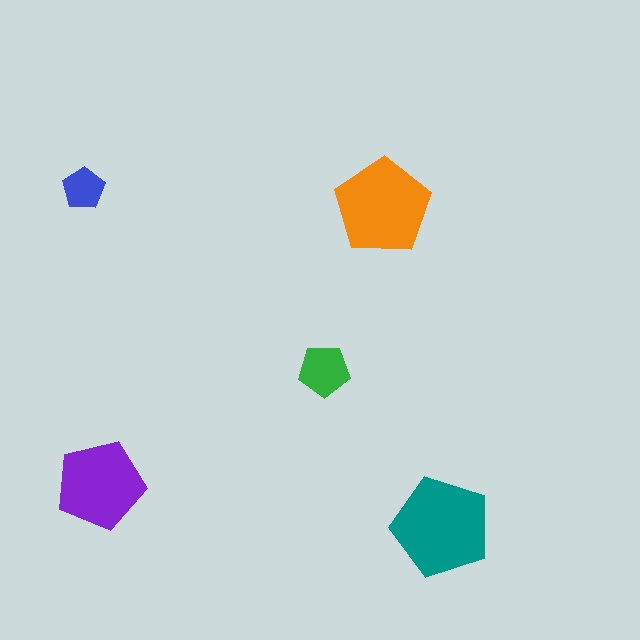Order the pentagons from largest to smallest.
the teal one, the orange one, the purple one, the green one, the blue one.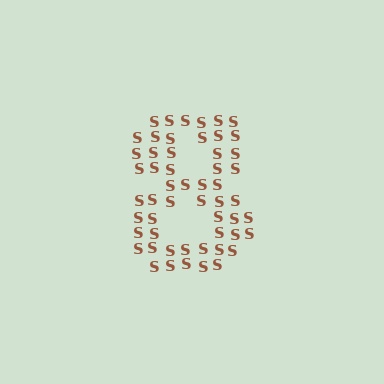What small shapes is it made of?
It is made of small letter S's.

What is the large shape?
The large shape is the digit 8.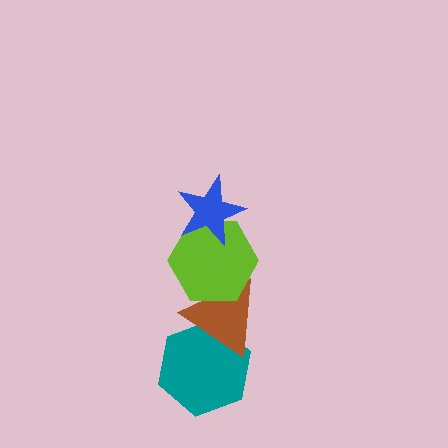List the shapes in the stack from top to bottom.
From top to bottom: the blue star, the lime hexagon, the brown triangle, the teal hexagon.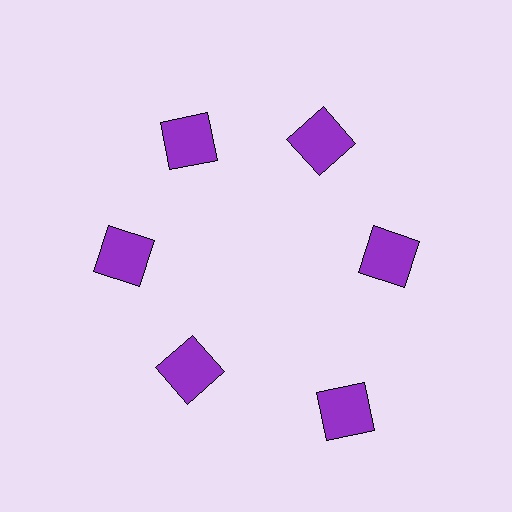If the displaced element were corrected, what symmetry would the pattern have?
It would have 6-fold rotational symmetry — the pattern would map onto itself every 60 degrees.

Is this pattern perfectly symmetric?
No. The 6 purple squares are arranged in a ring, but one element near the 5 o'clock position is pushed outward from the center, breaking the 6-fold rotational symmetry.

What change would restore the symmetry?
The symmetry would be restored by moving it inward, back onto the ring so that all 6 squares sit at equal angles and equal distance from the center.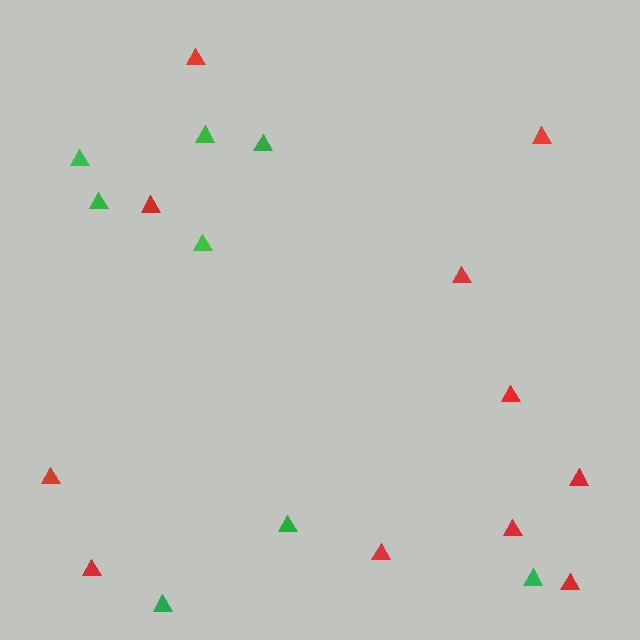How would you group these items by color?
There are 2 groups: one group of green triangles (8) and one group of red triangles (11).